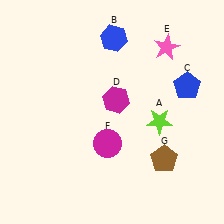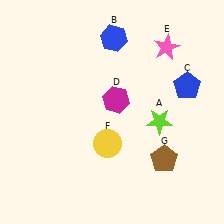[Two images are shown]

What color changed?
The circle (F) changed from magenta in Image 1 to yellow in Image 2.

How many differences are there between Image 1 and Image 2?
There is 1 difference between the two images.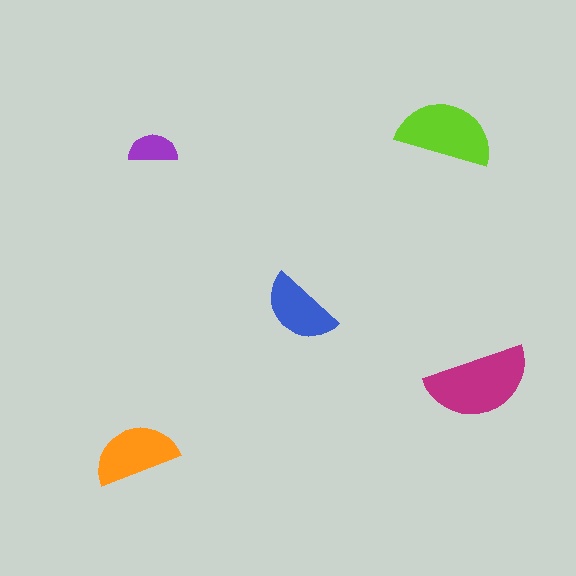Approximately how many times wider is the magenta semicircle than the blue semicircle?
About 1.5 times wider.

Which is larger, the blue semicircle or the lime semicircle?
The lime one.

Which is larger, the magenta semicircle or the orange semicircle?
The magenta one.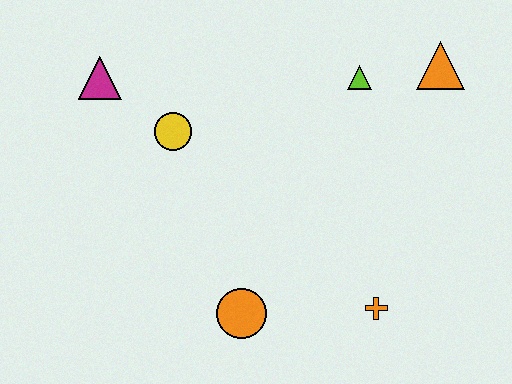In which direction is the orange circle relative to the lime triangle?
The orange circle is below the lime triangle.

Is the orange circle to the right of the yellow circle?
Yes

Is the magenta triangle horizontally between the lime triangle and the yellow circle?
No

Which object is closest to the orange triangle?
The lime triangle is closest to the orange triangle.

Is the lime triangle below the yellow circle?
No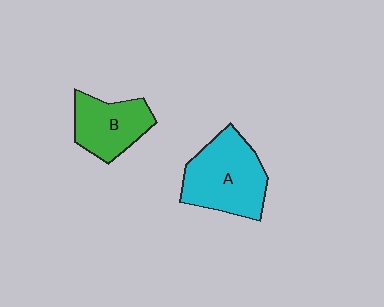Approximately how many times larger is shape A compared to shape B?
Approximately 1.4 times.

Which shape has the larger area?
Shape A (cyan).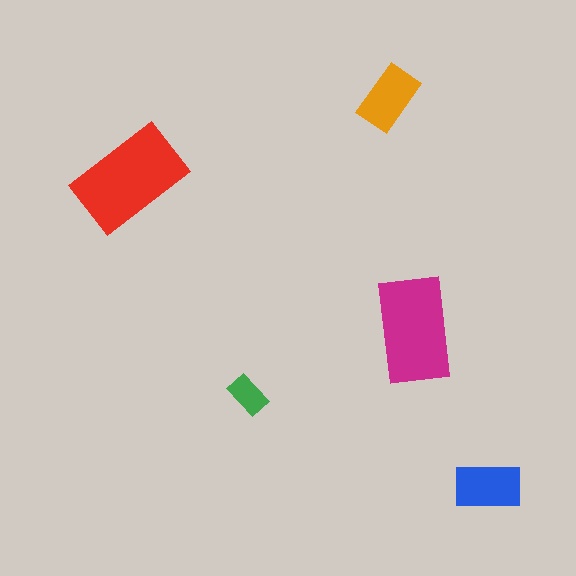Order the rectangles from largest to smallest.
the red one, the magenta one, the blue one, the orange one, the green one.